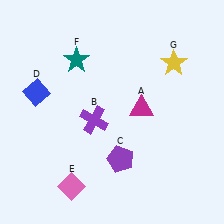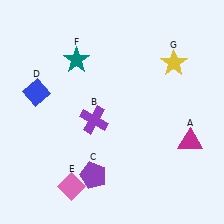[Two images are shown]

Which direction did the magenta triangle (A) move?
The magenta triangle (A) moved right.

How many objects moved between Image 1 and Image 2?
2 objects moved between the two images.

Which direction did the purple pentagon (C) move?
The purple pentagon (C) moved left.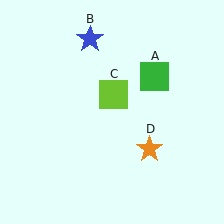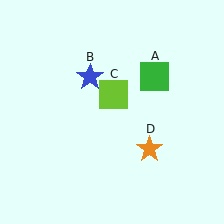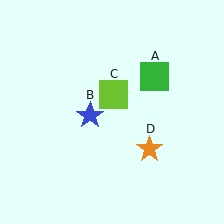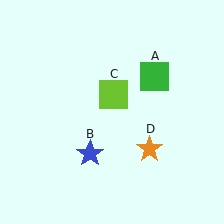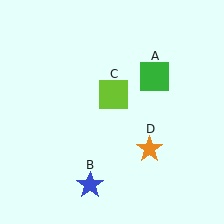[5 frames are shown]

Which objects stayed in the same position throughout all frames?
Green square (object A) and lime square (object C) and orange star (object D) remained stationary.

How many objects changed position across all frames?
1 object changed position: blue star (object B).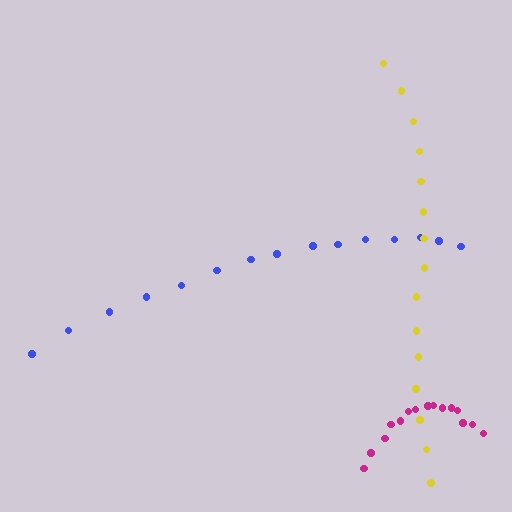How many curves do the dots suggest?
There are 3 distinct paths.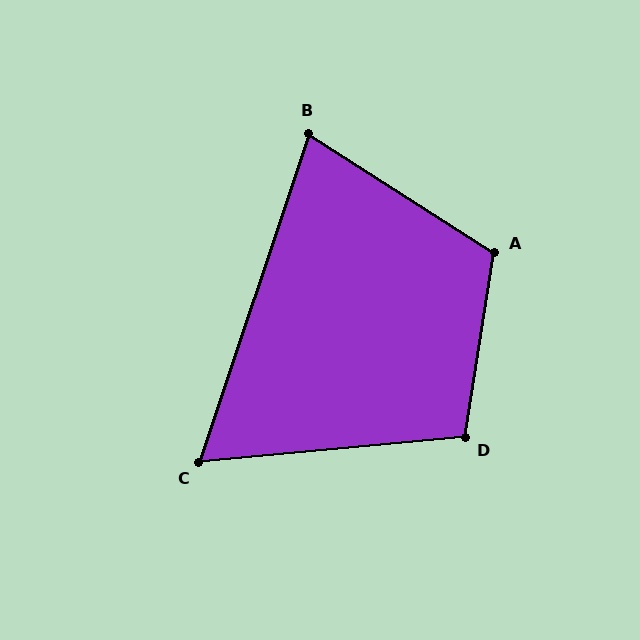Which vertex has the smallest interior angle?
C, at approximately 66 degrees.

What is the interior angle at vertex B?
Approximately 76 degrees (acute).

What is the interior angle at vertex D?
Approximately 104 degrees (obtuse).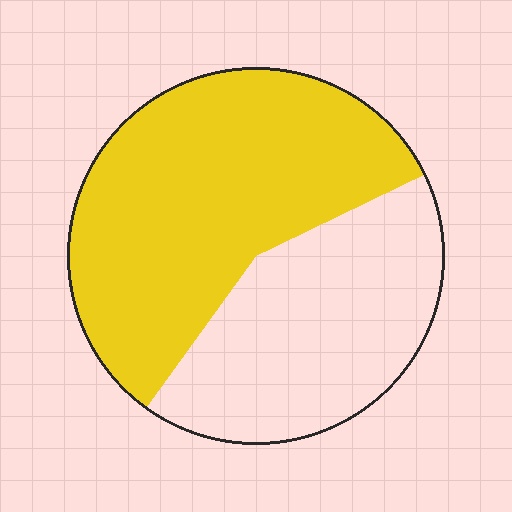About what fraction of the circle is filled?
About three fifths (3/5).